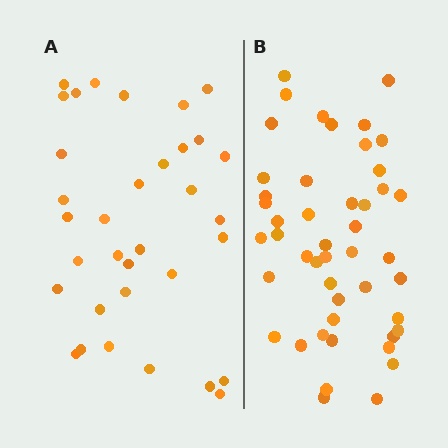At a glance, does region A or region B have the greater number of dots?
Region B (the right region) has more dots.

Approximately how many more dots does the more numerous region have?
Region B has approximately 15 more dots than region A.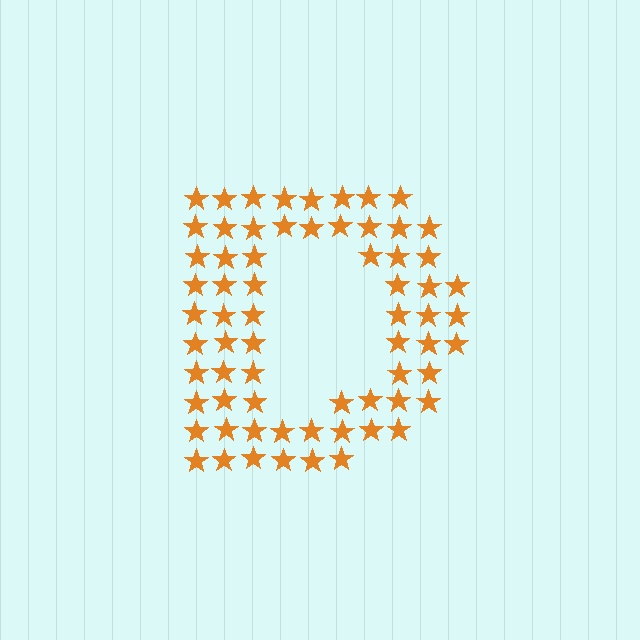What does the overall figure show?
The overall figure shows the letter D.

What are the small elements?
The small elements are stars.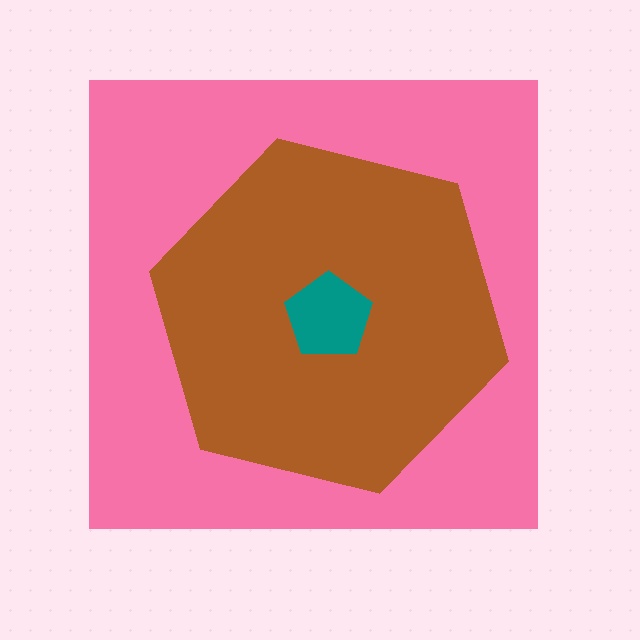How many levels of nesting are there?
3.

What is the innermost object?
The teal pentagon.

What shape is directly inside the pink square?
The brown hexagon.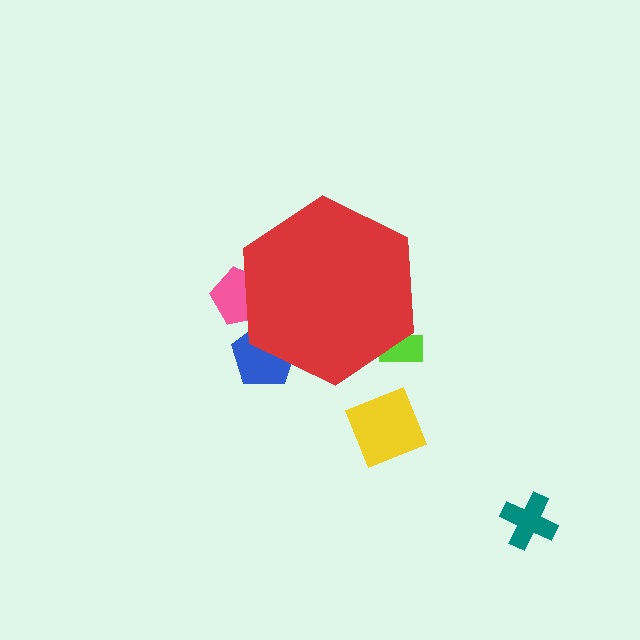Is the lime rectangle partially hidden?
Yes, the lime rectangle is partially hidden behind the red hexagon.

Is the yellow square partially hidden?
No, the yellow square is fully visible.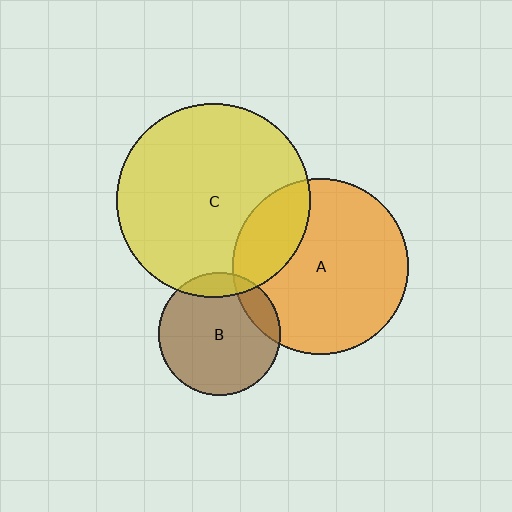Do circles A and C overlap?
Yes.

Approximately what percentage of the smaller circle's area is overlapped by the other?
Approximately 25%.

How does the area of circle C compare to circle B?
Approximately 2.5 times.